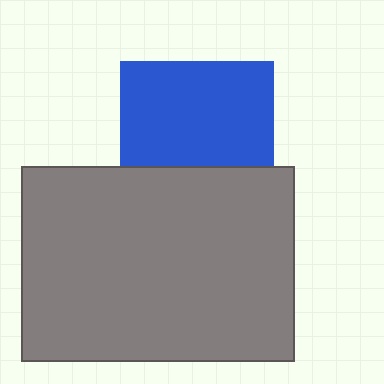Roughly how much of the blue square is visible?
Most of it is visible (roughly 68%).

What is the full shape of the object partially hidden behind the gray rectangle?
The partially hidden object is a blue square.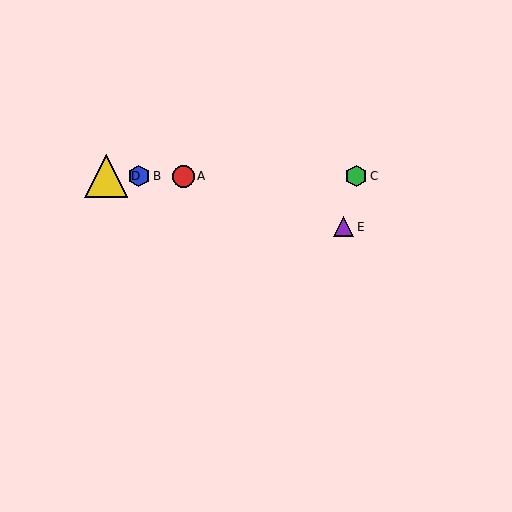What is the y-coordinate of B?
Object B is at y≈176.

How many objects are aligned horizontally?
4 objects (A, B, C, D) are aligned horizontally.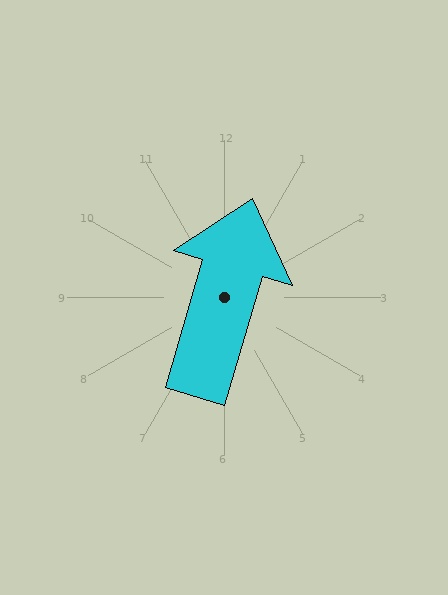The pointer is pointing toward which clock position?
Roughly 1 o'clock.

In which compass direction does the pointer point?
North.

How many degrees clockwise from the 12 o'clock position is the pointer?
Approximately 16 degrees.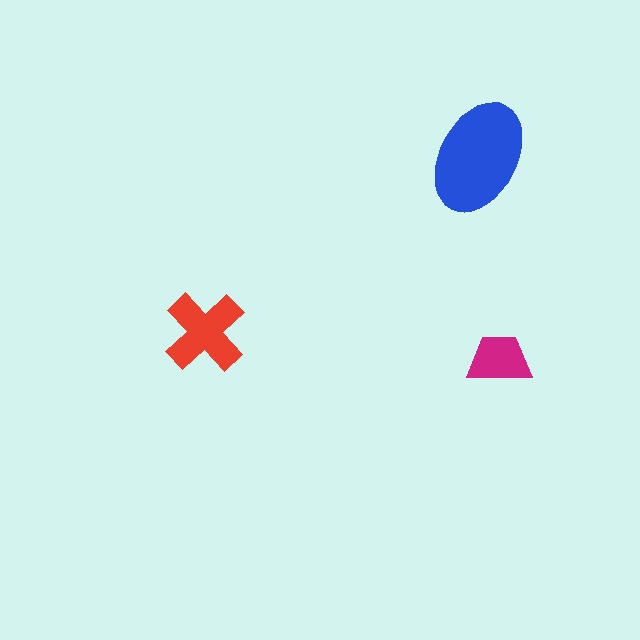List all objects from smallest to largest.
The magenta trapezoid, the red cross, the blue ellipse.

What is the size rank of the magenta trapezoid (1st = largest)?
3rd.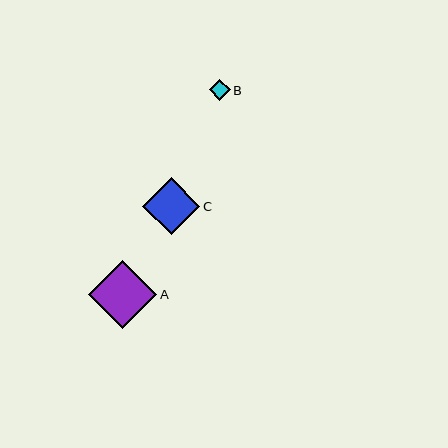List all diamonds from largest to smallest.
From largest to smallest: A, C, B.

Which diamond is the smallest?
Diamond B is the smallest with a size of approximately 21 pixels.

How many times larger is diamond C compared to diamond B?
Diamond C is approximately 2.8 times the size of diamond B.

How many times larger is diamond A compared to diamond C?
Diamond A is approximately 1.2 times the size of diamond C.